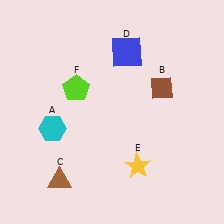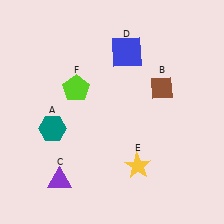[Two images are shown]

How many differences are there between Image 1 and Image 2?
There are 2 differences between the two images.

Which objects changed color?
A changed from cyan to teal. C changed from brown to purple.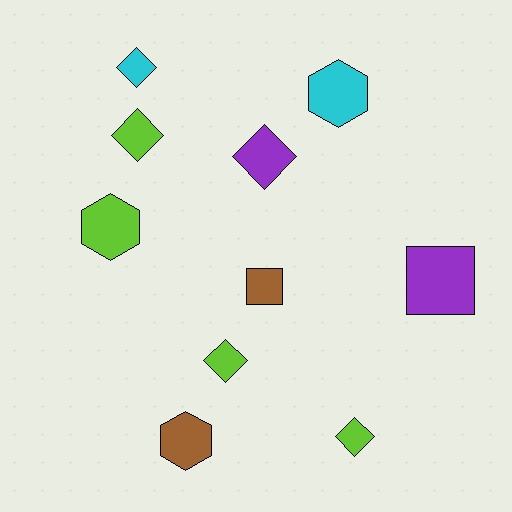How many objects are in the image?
There are 10 objects.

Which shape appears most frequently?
Diamond, with 5 objects.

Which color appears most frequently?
Lime, with 4 objects.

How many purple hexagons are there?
There are no purple hexagons.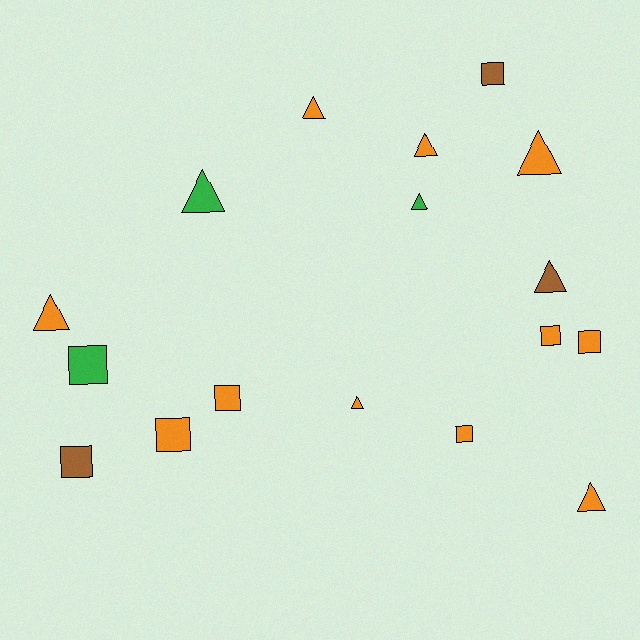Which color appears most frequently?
Orange, with 11 objects.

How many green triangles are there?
There are 2 green triangles.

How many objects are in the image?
There are 17 objects.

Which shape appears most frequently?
Triangle, with 9 objects.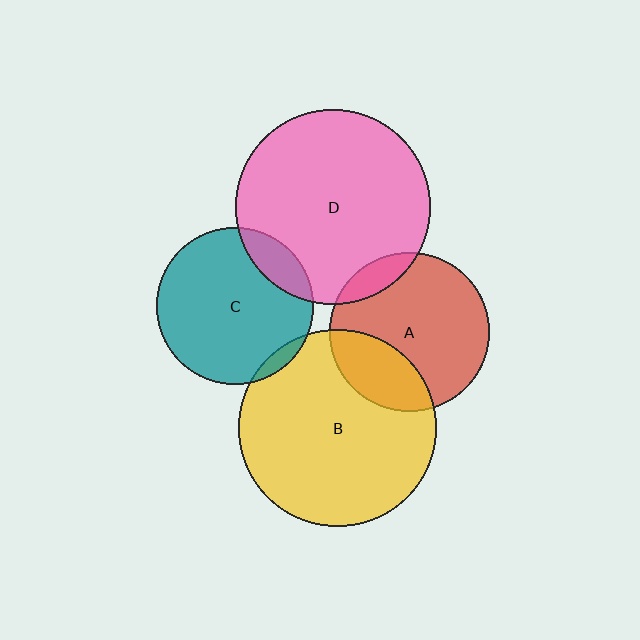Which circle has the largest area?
Circle B (yellow).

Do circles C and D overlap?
Yes.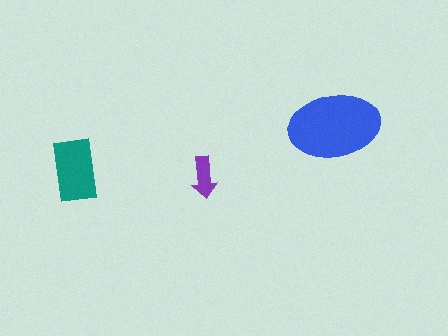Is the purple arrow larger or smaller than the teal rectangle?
Smaller.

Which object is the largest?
The blue ellipse.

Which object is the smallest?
The purple arrow.